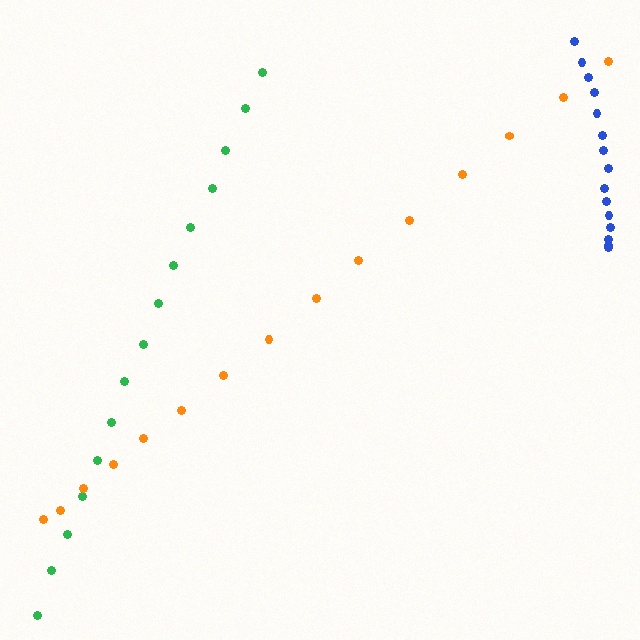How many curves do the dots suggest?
There are 3 distinct paths.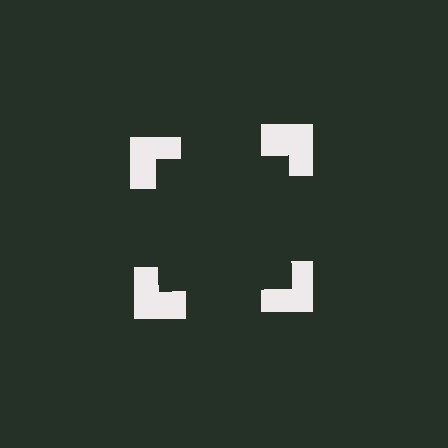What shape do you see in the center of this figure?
An illusory square — its edges are inferred from the aligned wedge cuts in the notched squares, not physically drawn.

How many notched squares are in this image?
There are 4 — one at each vertex of the illusory square.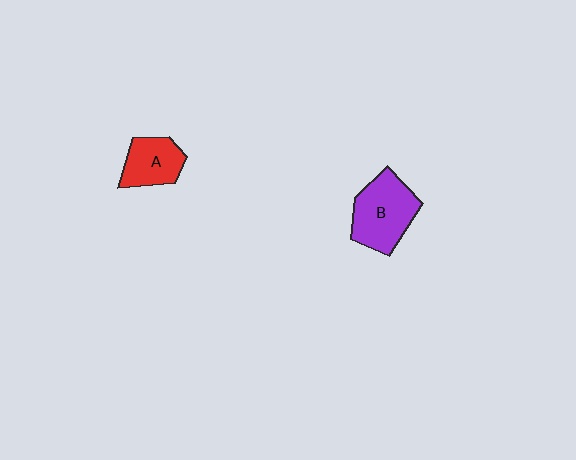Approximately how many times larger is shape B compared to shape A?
Approximately 1.5 times.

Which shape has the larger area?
Shape B (purple).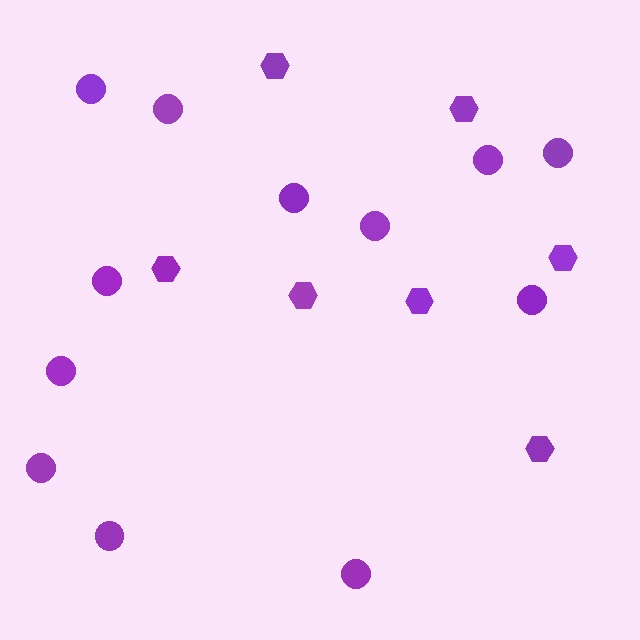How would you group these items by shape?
There are 2 groups: one group of circles (12) and one group of hexagons (7).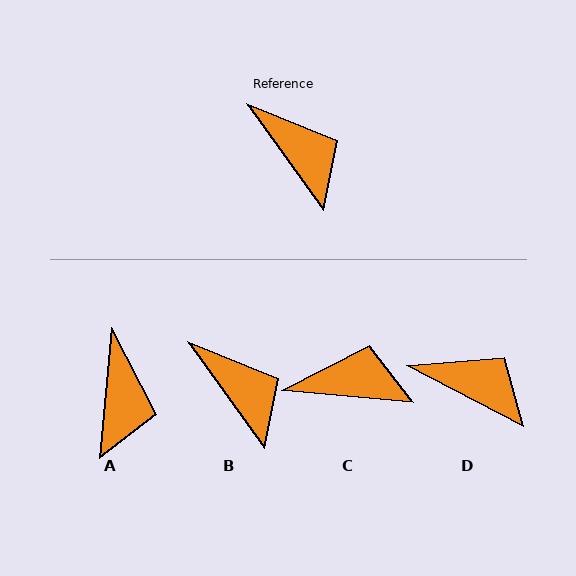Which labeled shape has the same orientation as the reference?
B.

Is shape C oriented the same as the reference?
No, it is off by about 49 degrees.